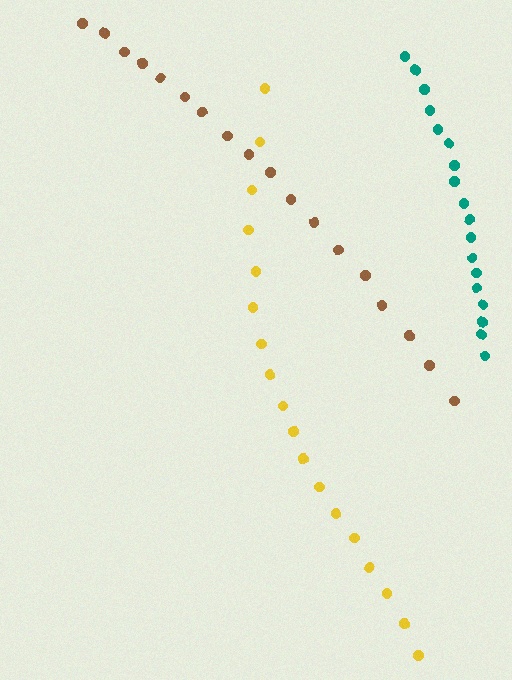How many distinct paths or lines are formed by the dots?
There are 3 distinct paths.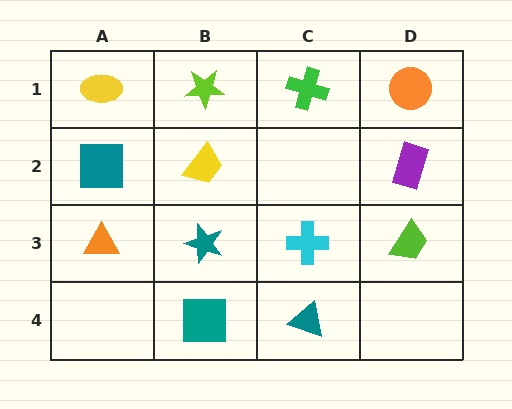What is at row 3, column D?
A lime trapezoid.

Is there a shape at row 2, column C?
No, that cell is empty.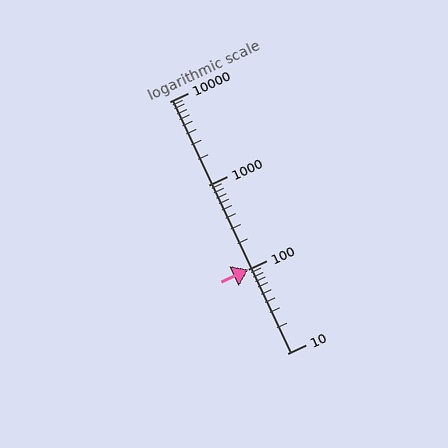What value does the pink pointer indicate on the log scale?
The pointer indicates approximately 100.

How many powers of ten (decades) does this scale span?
The scale spans 3 decades, from 10 to 10000.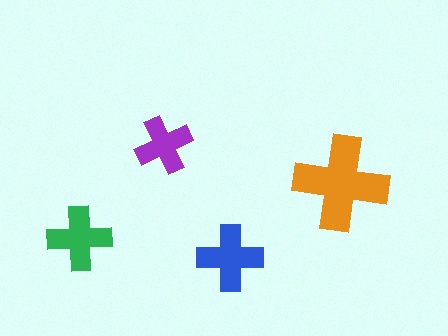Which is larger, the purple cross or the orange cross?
The orange one.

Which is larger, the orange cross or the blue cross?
The orange one.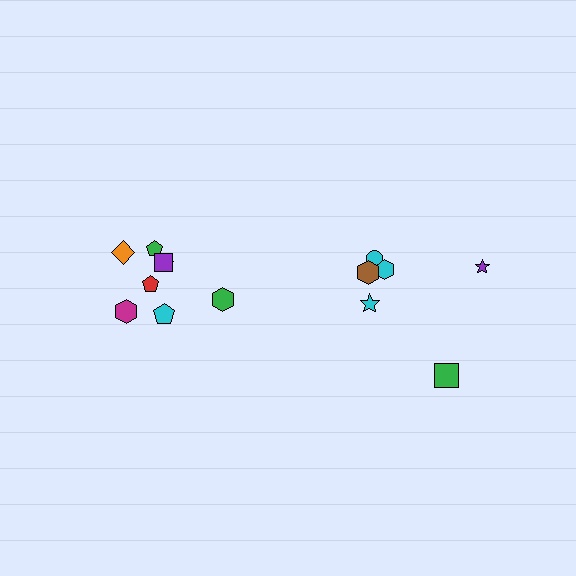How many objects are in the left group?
There are 8 objects.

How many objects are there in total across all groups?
There are 14 objects.